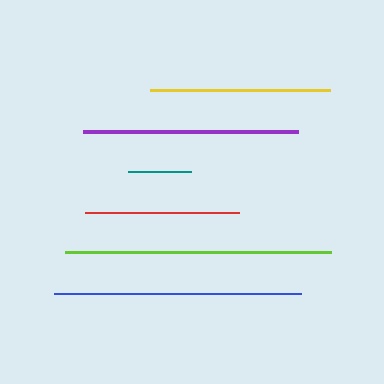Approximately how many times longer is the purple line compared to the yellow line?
The purple line is approximately 1.2 times the length of the yellow line.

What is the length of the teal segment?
The teal segment is approximately 63 pixels long.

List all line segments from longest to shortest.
From longest to shortest: lime, blue, purple, yellow, red, teal.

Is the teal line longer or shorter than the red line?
The red line is longer than the teal line.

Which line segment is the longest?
The lime line is the longest at approximately 266 pixels.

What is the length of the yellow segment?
The yellow segment is approximately 180 pixels long.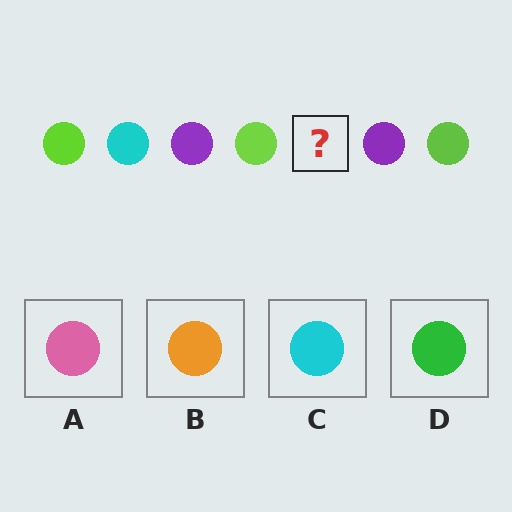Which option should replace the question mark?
Option C.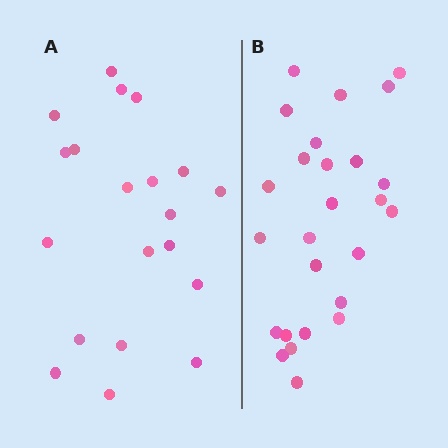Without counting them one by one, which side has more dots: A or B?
Region B (the right region) has more dots.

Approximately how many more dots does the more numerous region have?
Region B has about 6 more dots than region A.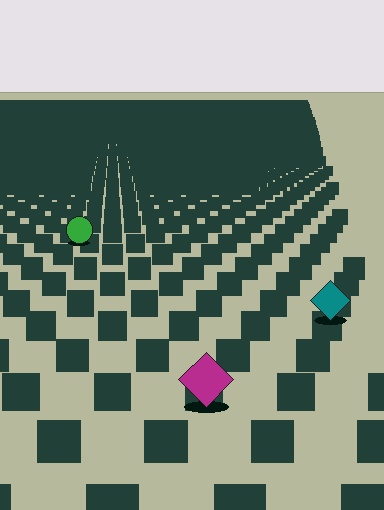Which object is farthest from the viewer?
The green circle is farthest from the viewer. It appears smaller and the ground texture around it is denser.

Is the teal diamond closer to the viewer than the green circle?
Yes. The teal diamond is closer — you can tell from the texture gradient: the ground texture is coarser near it.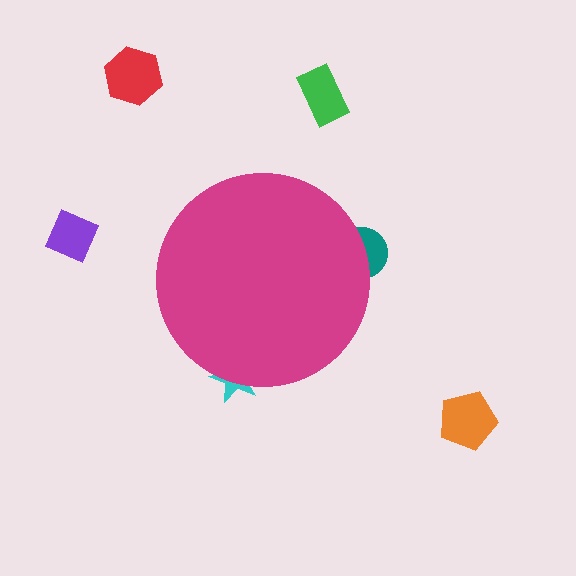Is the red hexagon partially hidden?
No, the red hexagon is fully visible.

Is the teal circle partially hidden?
Yes, the teal circle is partially hidden behind the magenta circle.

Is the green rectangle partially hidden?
No, the green rectangle is fully visible.